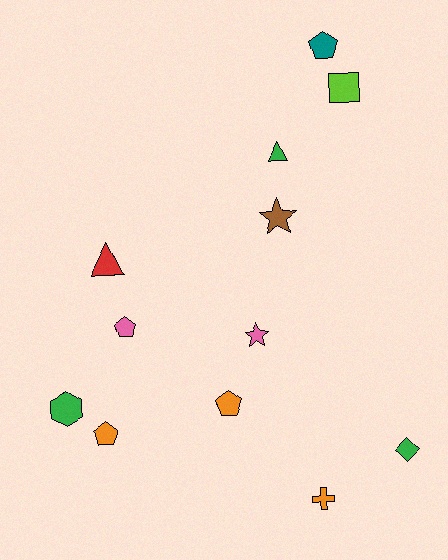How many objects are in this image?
There are 12 objects.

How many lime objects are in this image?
There is 1 lime object.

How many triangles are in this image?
There are 2 triangles.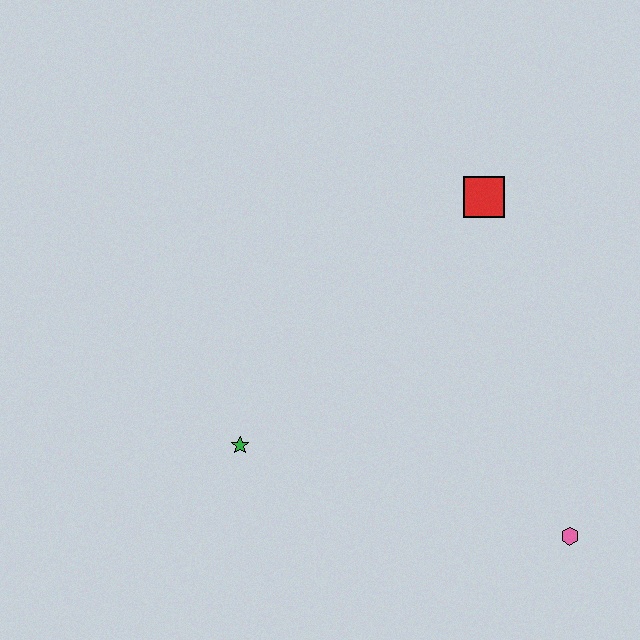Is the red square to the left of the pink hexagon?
Yes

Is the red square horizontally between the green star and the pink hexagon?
Yes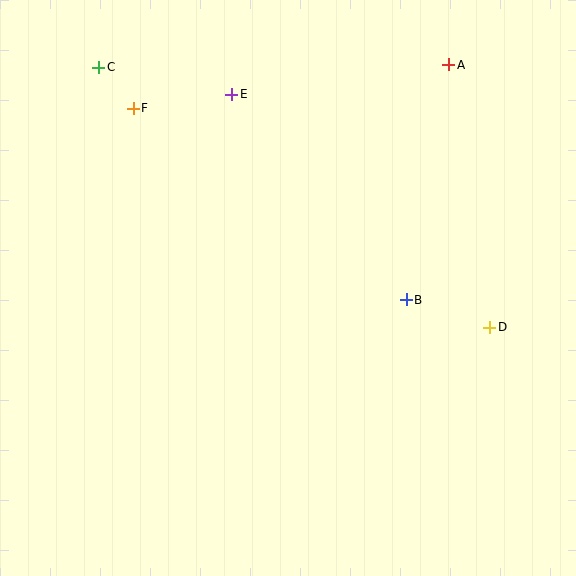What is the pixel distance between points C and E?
The distance between C and E is 136 pixels.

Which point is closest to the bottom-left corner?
Point F is closest to the bottom-left corner.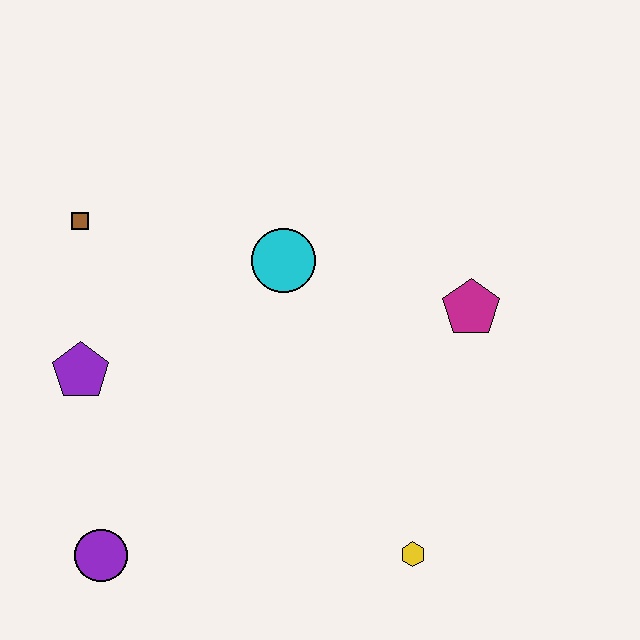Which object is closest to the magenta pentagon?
The cyan circle is closest to the magenta pentagon.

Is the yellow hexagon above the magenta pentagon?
No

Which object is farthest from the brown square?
The yellow hexagon is farthest from the brown square.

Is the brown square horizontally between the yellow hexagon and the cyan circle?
No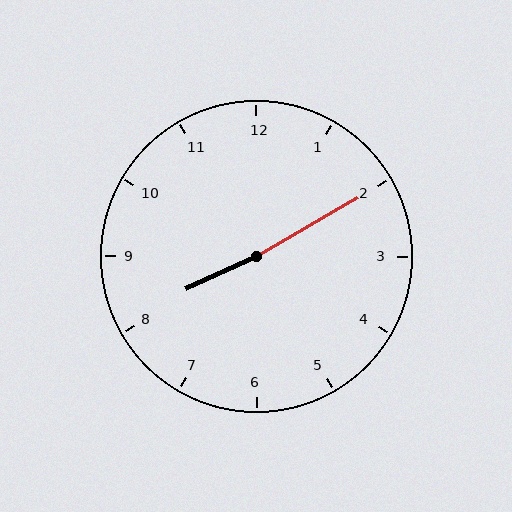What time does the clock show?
8:10.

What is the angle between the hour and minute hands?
Approximately 175 degrees.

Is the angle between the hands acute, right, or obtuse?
It is obtuse.